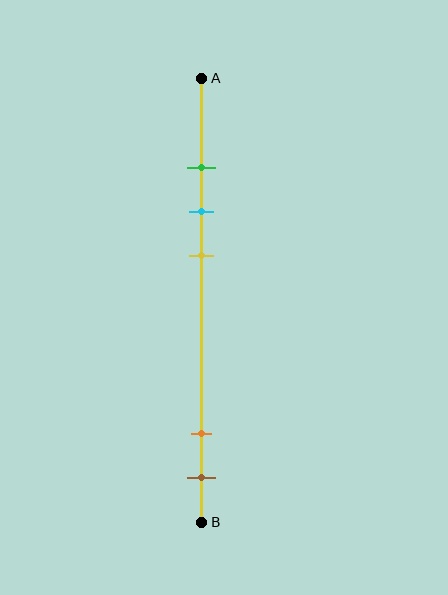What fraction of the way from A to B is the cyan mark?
The cyan mark is approximately 30% (0.3) of the way from A to B.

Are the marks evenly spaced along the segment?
No, the marks are not evenly spaced.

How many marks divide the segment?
There are 5 marks dividing the segment.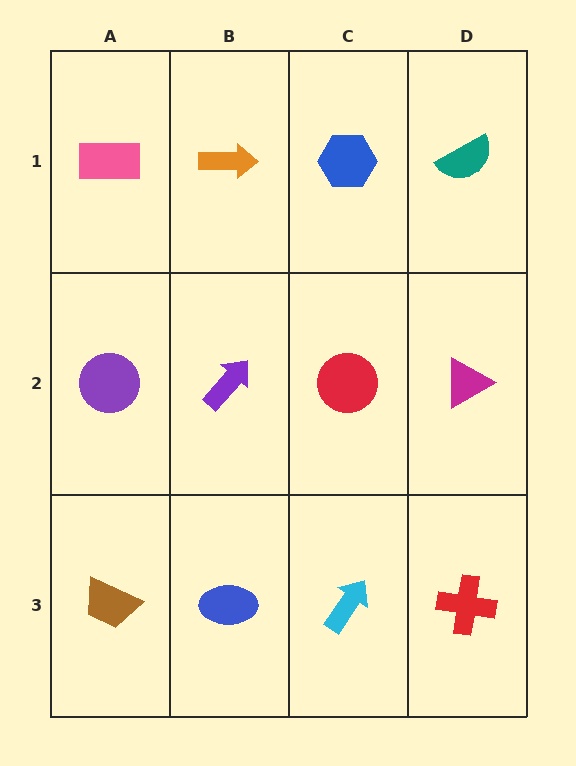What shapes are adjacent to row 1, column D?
A magenta triangle (row 2, column D), a blue hexagon (row 1, column C).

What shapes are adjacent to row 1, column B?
A purple arrow (row 2, column B), a pink rectangle (row 1, column A), a blue hexagon (row 1, column C).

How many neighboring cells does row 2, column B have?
4.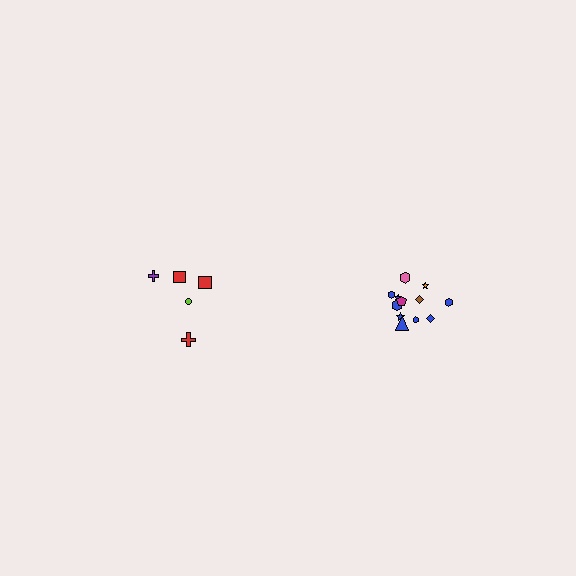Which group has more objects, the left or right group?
The right group.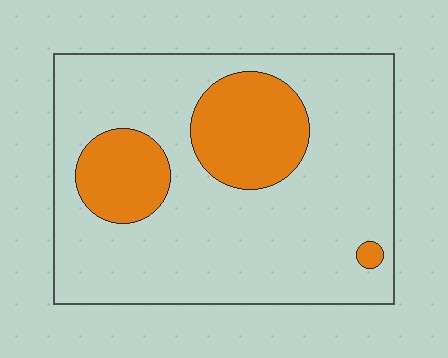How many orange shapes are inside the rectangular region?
3.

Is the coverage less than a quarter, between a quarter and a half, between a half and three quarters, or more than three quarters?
Less than a quarter.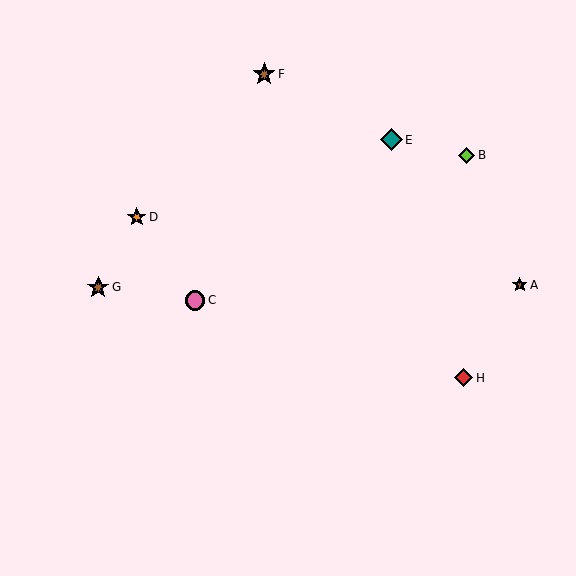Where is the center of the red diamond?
The center of the red diamond is at (464, 378).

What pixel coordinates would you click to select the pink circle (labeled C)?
Click at (195, 300) to select the pink circle C.